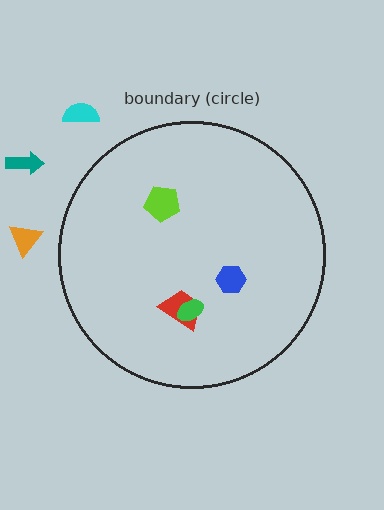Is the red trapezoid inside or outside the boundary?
Inside.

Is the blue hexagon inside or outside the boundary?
Inside.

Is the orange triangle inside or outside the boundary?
Outside.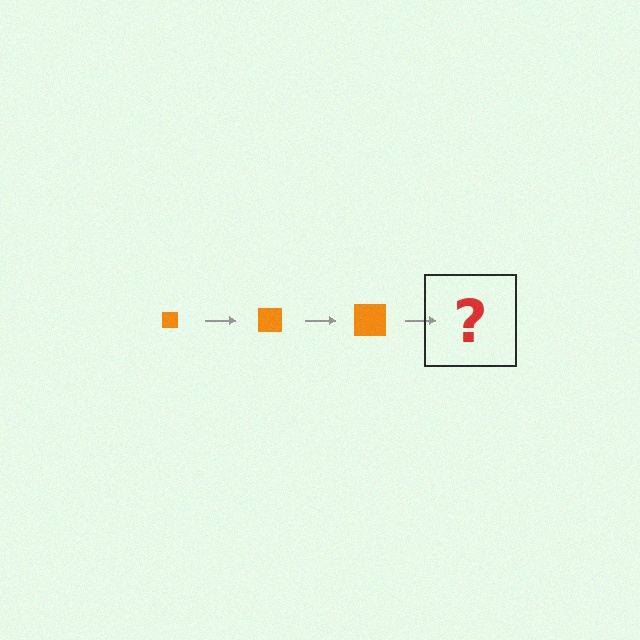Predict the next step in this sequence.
The next step is an orange square, larger than the previous one.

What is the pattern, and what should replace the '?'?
The pattern is that the square gets progressively larger each step. The '?' should be an orange square, larger than the previous one.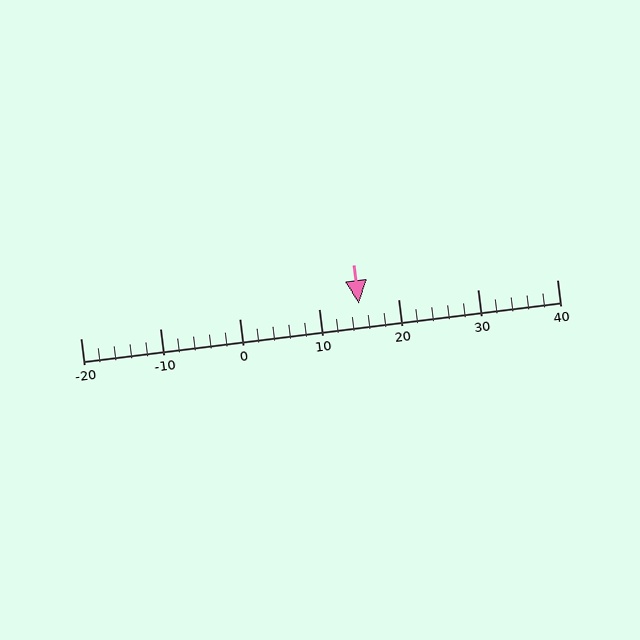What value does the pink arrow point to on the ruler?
The pink arrow points to approximately 15.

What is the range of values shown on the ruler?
The ruler shows values from -20 to 40.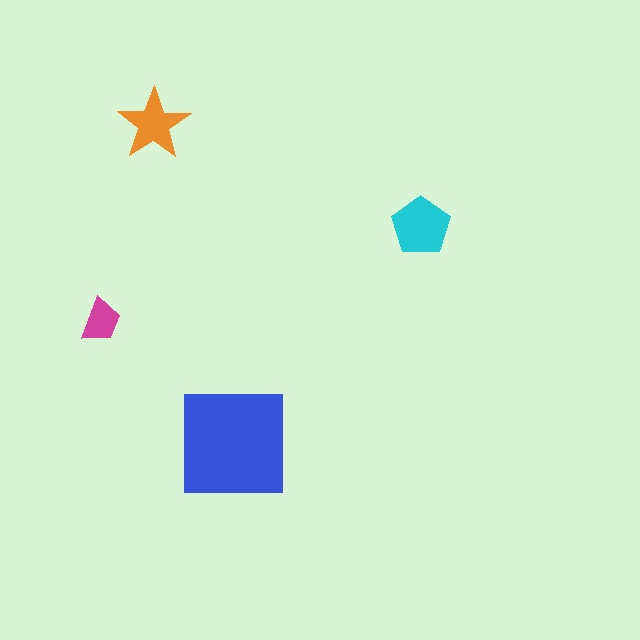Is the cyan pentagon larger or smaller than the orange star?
Larger.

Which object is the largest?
The blue square.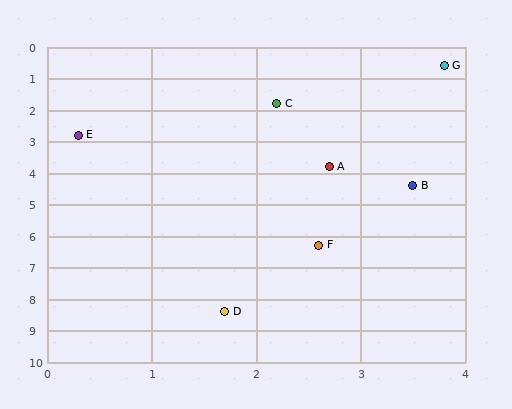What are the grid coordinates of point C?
Point C is at approximately (2.2, 1.8).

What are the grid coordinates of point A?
Point A is at approximately (2.7, 3.8).